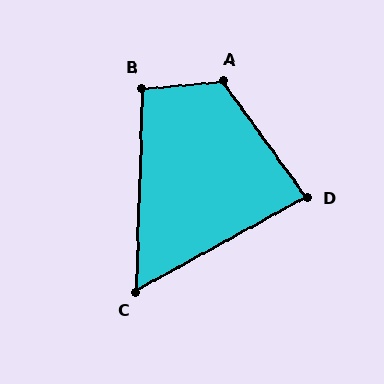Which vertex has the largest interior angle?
A, at approximately 121 degrees.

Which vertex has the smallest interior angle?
C, at approximately 59 degrees.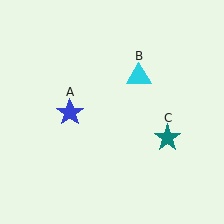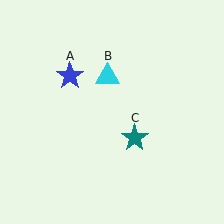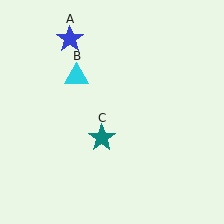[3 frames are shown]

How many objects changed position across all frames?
3 objects changed position: blue star (object A), cyan triangle (object B), teal star (object C).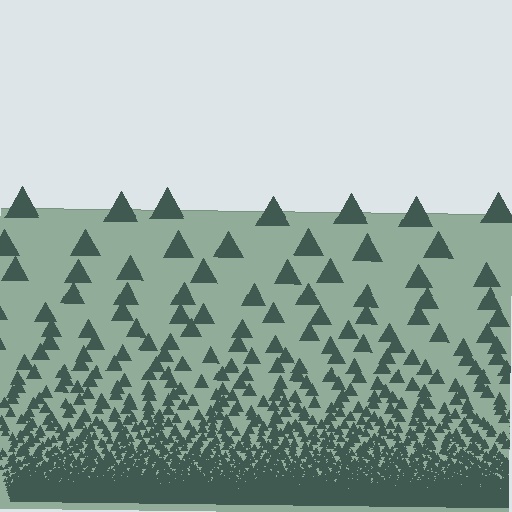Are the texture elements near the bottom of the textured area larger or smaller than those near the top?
Smaller. The gradient is inverted — elements near the bottom are smaller and denser.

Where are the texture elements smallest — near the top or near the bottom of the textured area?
Near the bottom.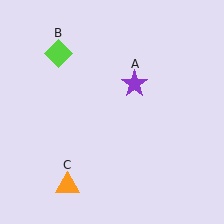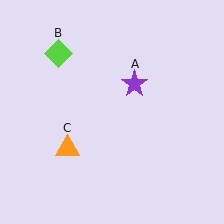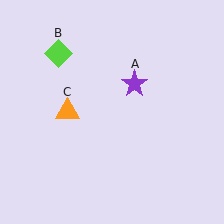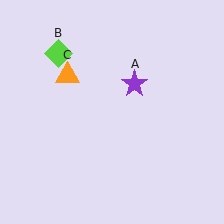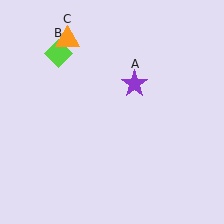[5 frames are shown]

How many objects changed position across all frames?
1 object changed position: orange triangle (object C).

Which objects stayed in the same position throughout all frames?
Purple star (object A) and lime diamond (object B) remained stationary.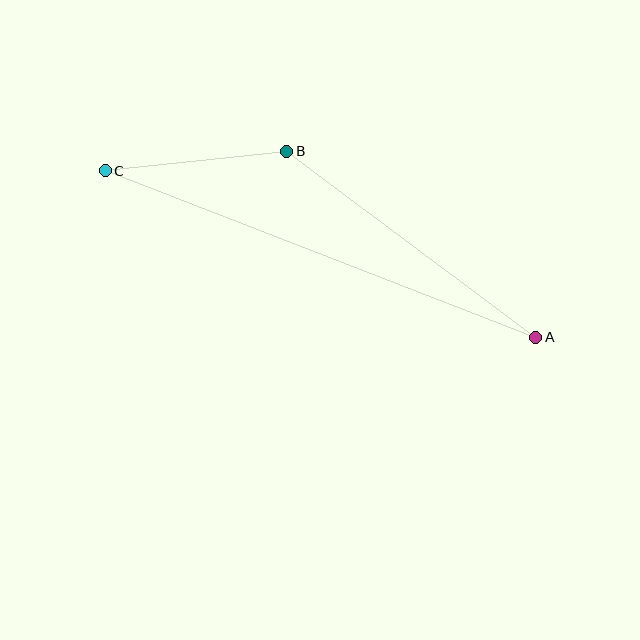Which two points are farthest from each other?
Points A and C are farthest from each other.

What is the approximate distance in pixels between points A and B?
The distance between A and B is approximately 311 pixels.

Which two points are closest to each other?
Points B and C are closest to each other.